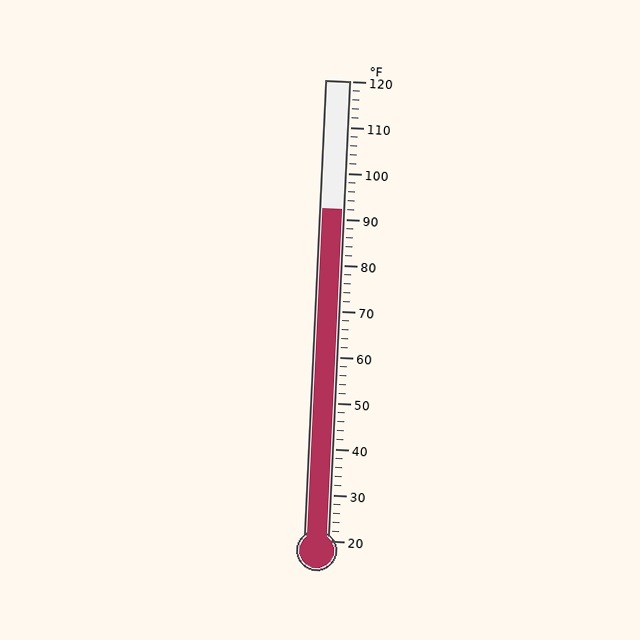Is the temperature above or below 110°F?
The temperature is below 110°F.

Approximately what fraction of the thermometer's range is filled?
The thermometer is filled to approximately 70% of its range.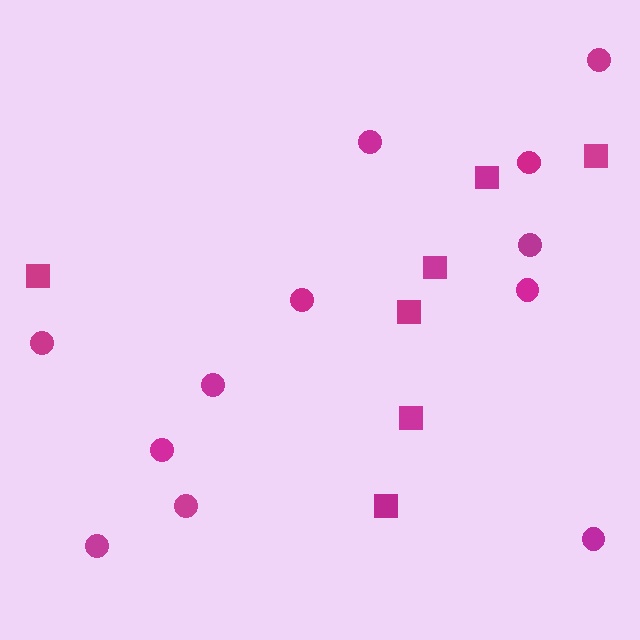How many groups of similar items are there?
There are 2 groups: one group of circles (12) and one group of squares (7).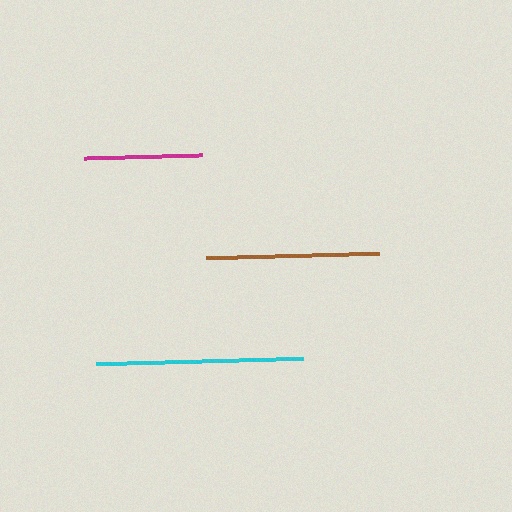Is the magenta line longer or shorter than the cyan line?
The cyan line is longer than the magenta line.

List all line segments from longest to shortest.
From longest to shortest: cyan, brown, magenta.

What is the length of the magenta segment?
The magenta segment is approximately 118 pixels long.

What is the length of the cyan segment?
The cyan segment is approximately 207 pixels long.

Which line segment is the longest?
The cyan line is the longest at approximately 207 pixels.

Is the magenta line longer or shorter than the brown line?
The brown line is longer than the magenta line.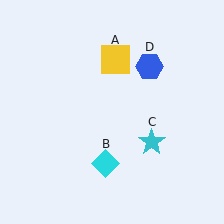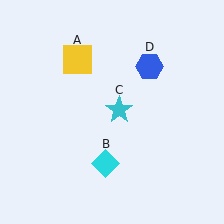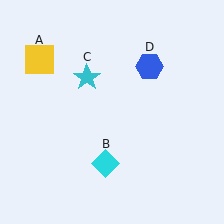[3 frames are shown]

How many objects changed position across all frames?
2 objects changed position: yellow square (object A), cyan star (object C).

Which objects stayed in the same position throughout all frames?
Cyan diamond (object B) and blue hexagon (object D) remained stationary.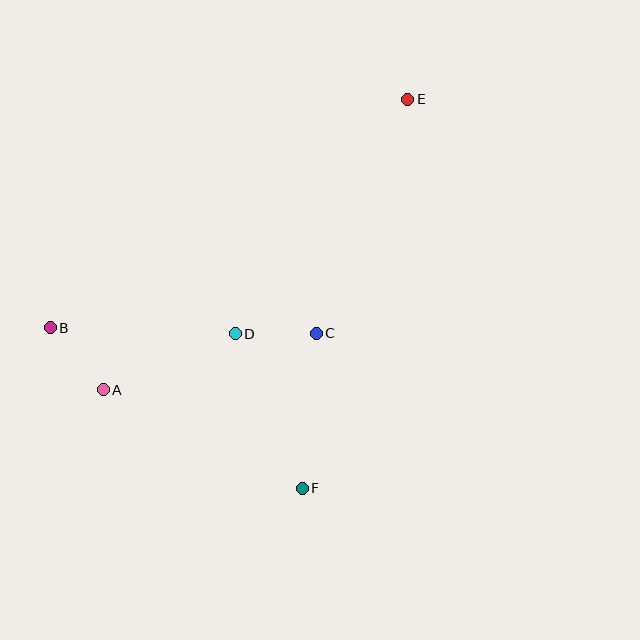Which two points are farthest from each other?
Points B and E are farthest from each other.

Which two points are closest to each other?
Points C and D are closest to each other.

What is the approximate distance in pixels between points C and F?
The distance between C and F is approximately 156 pixels.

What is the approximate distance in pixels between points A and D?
The distance between A and D is approximately 144 pixels.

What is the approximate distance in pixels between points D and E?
The distance between D and E is approximately 291 pixels.